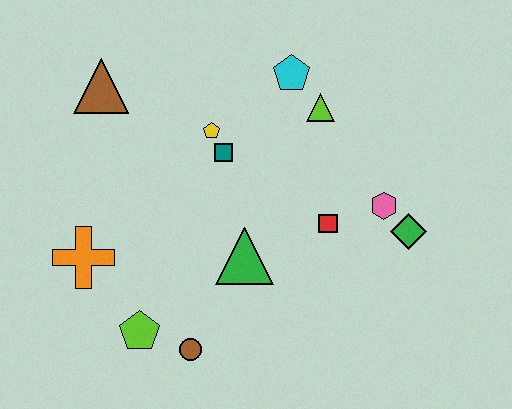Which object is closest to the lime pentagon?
The brown circle is closest to the lime pentagon.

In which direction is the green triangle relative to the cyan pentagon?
The green triangle is below the cyan pentagon.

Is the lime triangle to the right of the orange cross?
Yes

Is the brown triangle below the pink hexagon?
No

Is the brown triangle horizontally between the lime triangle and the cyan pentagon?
No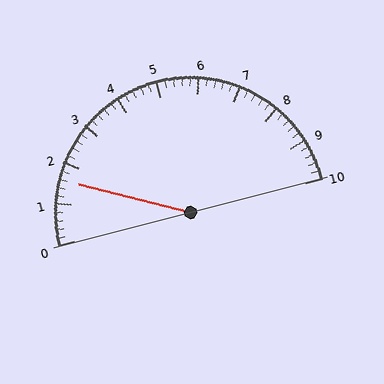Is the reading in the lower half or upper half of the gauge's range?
The reading is in the lower half of the range (0 to 10).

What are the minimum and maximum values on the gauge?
The gauge ranges from 0 to 10.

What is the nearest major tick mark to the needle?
The nearest major tick mark is 2.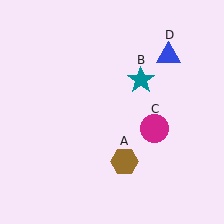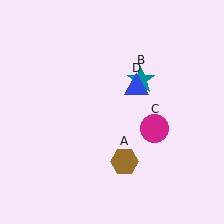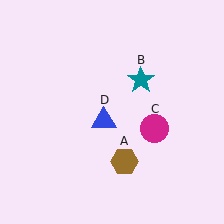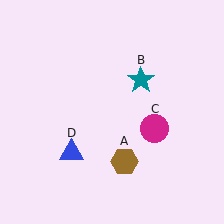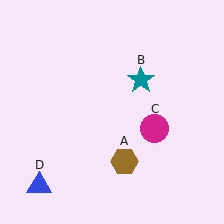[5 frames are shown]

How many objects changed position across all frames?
1 object changed position: blue triangle (object D).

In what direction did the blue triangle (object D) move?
The blue triangle (object D) moved down and to the left.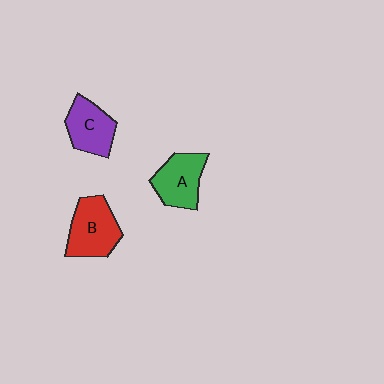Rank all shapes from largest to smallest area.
From largest to smallest: B (red), A (green), C (purple).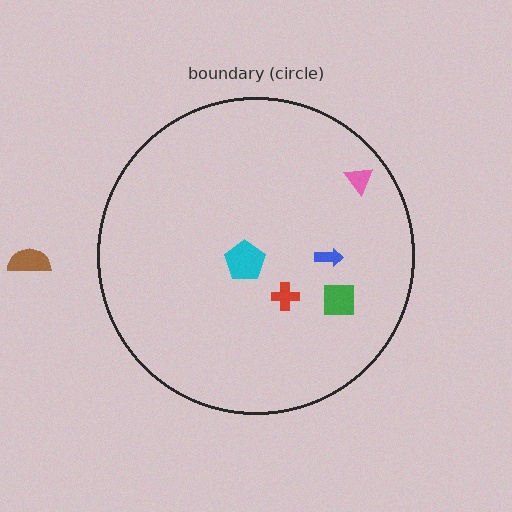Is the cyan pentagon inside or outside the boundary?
Inside.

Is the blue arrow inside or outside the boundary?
Inside.